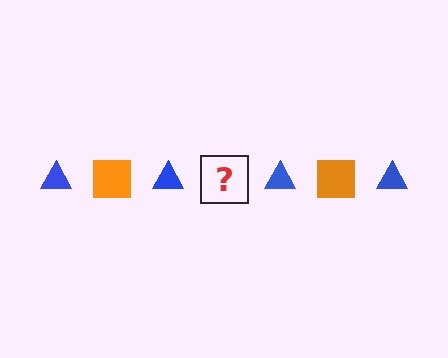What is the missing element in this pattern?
The missing element is an orange square.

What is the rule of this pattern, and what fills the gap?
The rule is that the pattern alternates between blue triangle and orange square. The gap should be filled with an orange square.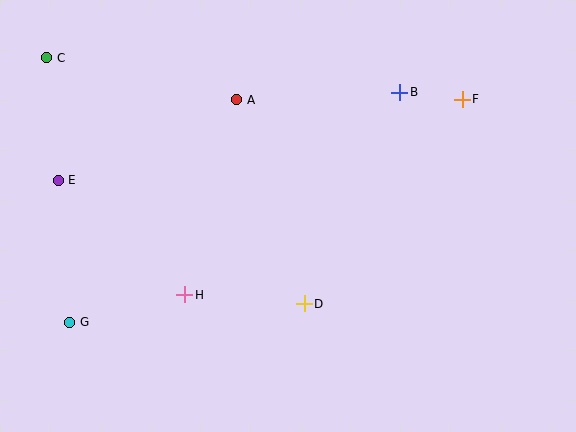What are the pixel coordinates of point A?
Point A is at (237, 100).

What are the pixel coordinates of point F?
Point F is at (462, 99).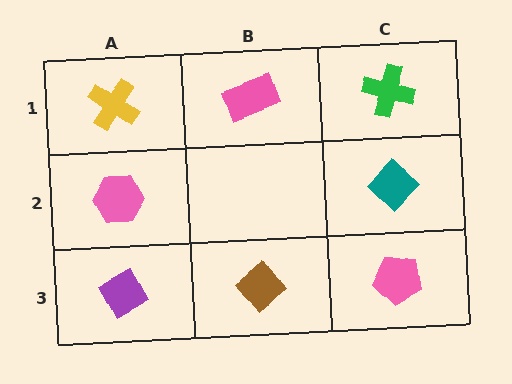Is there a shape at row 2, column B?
No, that cell is empty.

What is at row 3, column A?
A purple diamond.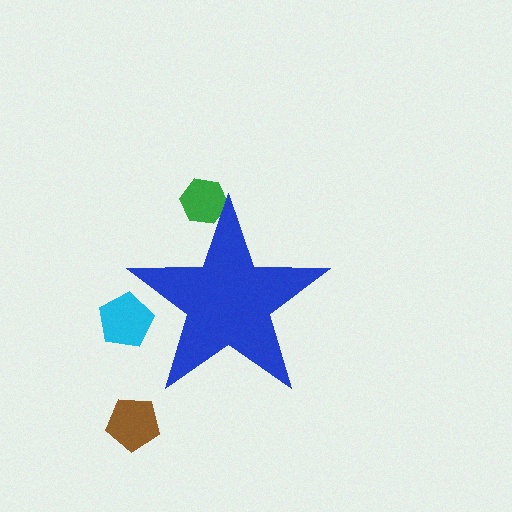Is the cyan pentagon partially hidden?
Yes, the cyan pentagon is partially hidden behind the blue star.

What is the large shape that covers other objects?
A blue star.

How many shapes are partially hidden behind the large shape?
2 shapes are partially hidden.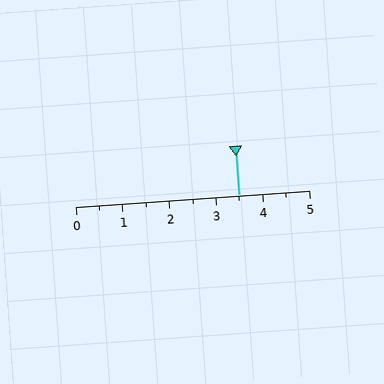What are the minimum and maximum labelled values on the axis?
The axis runs from 0 to 5.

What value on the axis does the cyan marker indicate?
The marker indicates approximately 3.5.